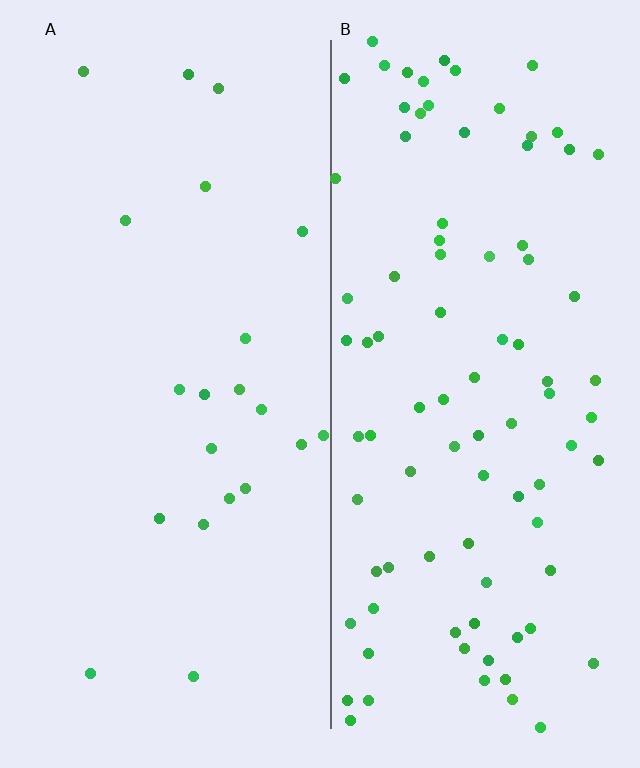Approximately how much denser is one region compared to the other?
Approximately 4.2× — region B over region A.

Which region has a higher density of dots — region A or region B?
B (the right).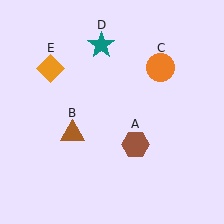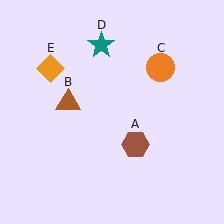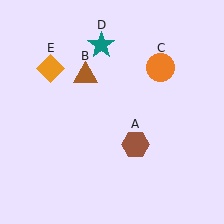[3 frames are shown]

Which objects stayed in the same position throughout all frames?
Brown hexagon (object A) and orange circle (object C) and teal star (object D) and orange diamond (object E) remained stationary.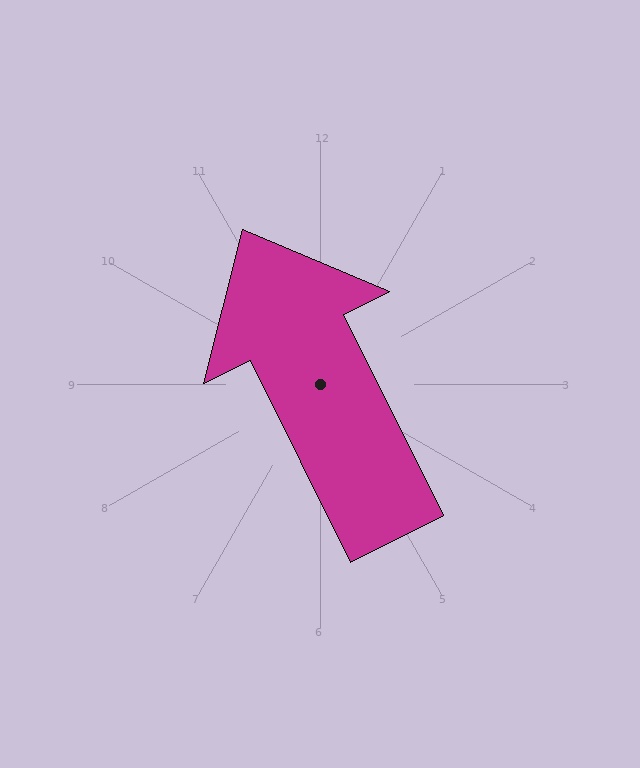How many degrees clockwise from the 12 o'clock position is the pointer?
Approximately 333 degrees.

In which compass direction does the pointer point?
Northwest.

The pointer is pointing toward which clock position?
Roughly 11 o'clock.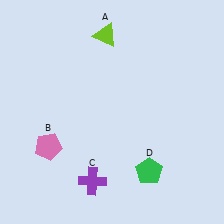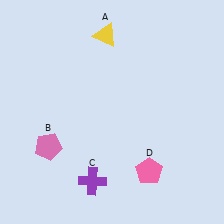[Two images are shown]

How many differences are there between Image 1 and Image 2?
There are 2 differences between the two images.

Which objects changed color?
A changed from lime to yellow. D changed from green to pink.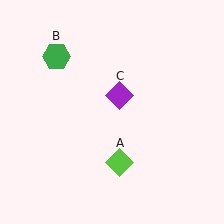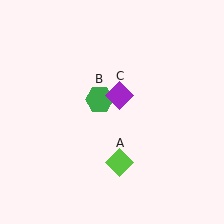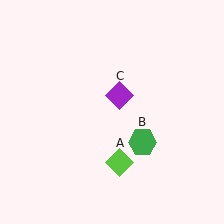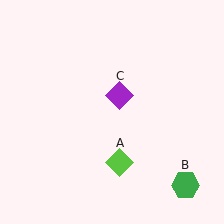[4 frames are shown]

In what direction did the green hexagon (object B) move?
The green hexagon (object B) moved down and to the right.